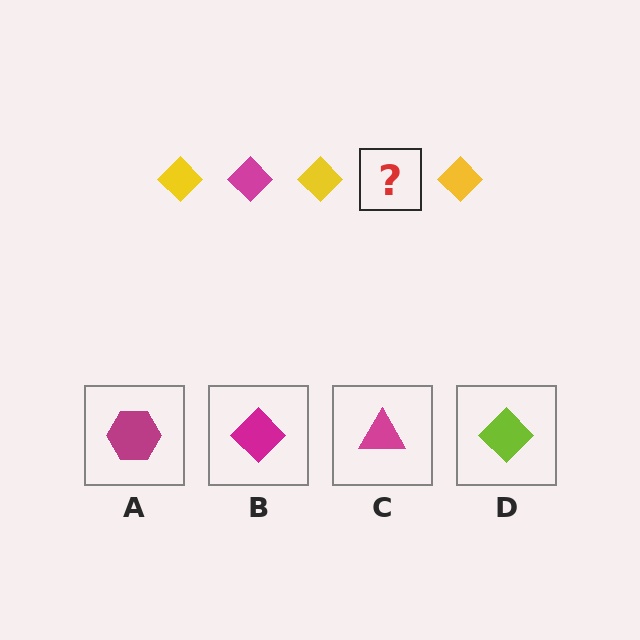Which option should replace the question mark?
Option B.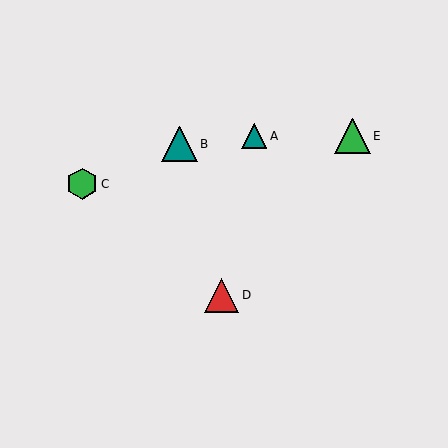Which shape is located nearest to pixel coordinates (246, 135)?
The teal triangle (labeled A) at (254, 136) is nearest to that location.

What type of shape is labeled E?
Shape E is a green triangle.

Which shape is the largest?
The green triangle (labeled E) is the largest.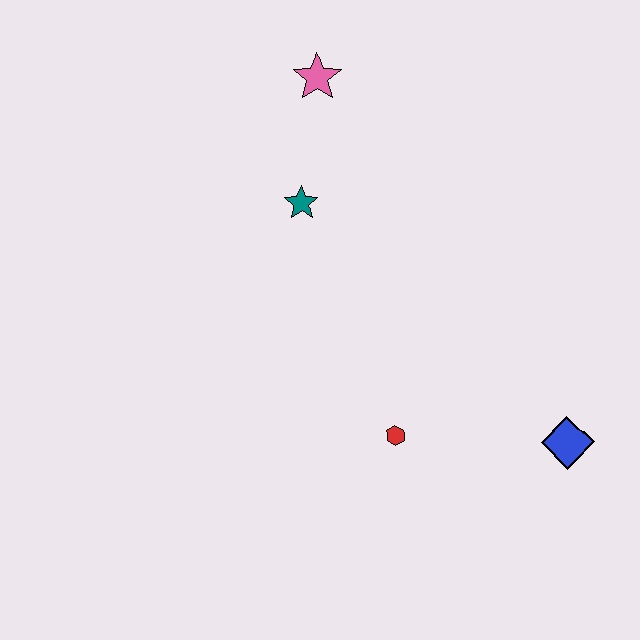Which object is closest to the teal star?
The pink star is closest to the teal star.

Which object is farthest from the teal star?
The blue diamond is farthest from the teal star.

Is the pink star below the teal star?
No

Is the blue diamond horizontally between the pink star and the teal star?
No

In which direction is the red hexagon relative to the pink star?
The red hexagon is below the pink star.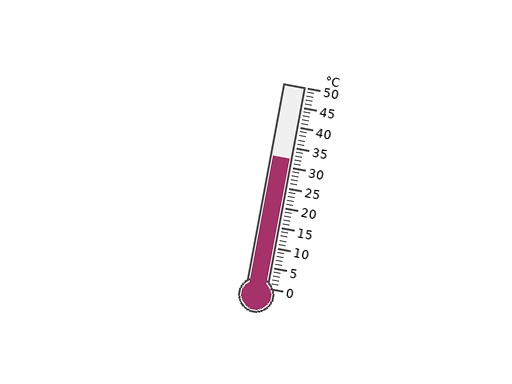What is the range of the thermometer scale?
The thermometer scale ranges from 0°C to 50°C.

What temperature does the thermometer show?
The thermometer shows approximately 32°C.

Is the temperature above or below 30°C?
The temperature is above 30°C.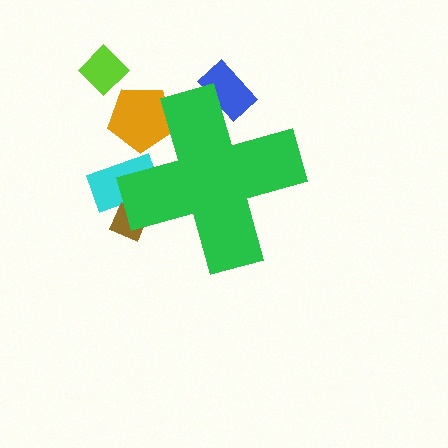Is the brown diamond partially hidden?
Yes, the brown diamond is partially hidden behind the green cross.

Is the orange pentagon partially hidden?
Yes, the orange pentagon is partially hidden behind the green cross.